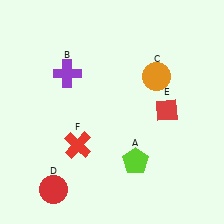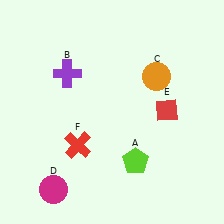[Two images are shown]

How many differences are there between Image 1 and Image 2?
There is 1 difference between the two images.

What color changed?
The circle (D) changed from red in Image 1 to magenta in Image 2.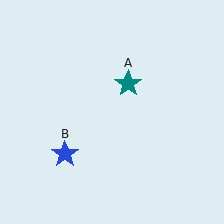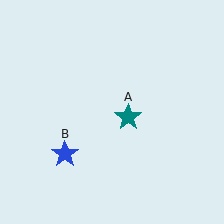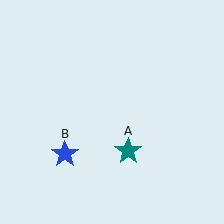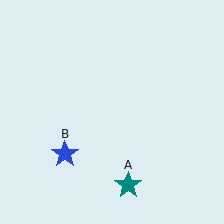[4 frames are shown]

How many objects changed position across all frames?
1 object changed position: teal star (object A).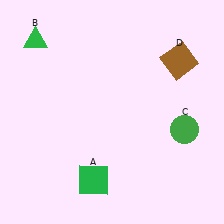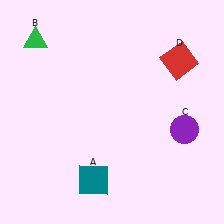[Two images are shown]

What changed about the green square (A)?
In Image 1, A is green. In Image 2, it changed to teal.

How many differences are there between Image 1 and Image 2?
There are 3 differences between the two images.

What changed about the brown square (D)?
In Image 1, D is brown. In Image 2, it changed to red.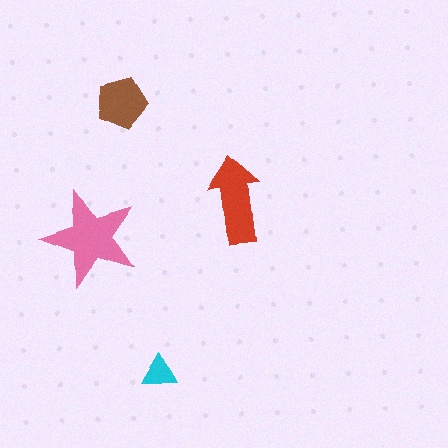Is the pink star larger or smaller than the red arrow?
Larger.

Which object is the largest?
The pink star.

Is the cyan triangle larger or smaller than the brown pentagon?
Smaller.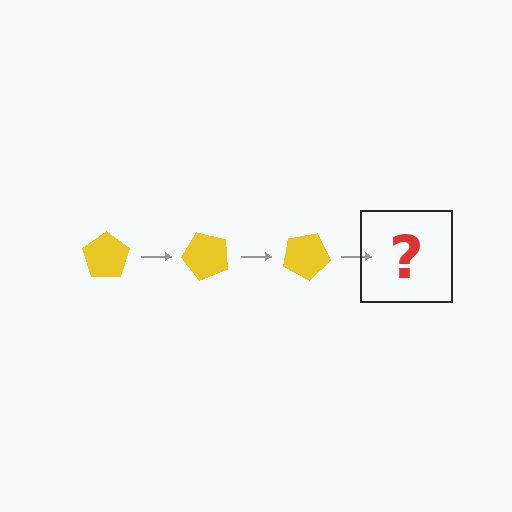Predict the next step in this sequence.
The next step is a yellow pentagon rotated 150 degrees.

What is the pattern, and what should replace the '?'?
The pattern is that the pentagon rotates 50 degrees each step. The '?' should be a yellow pentagon rotated 150 degrees.